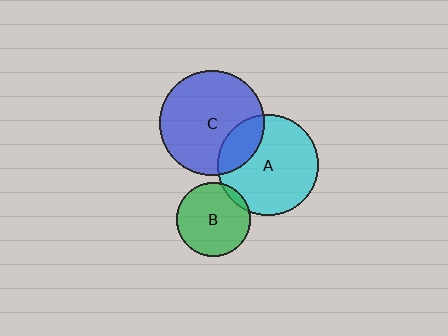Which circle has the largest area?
Circle C (blue).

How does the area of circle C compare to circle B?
Approximately 2.0 times.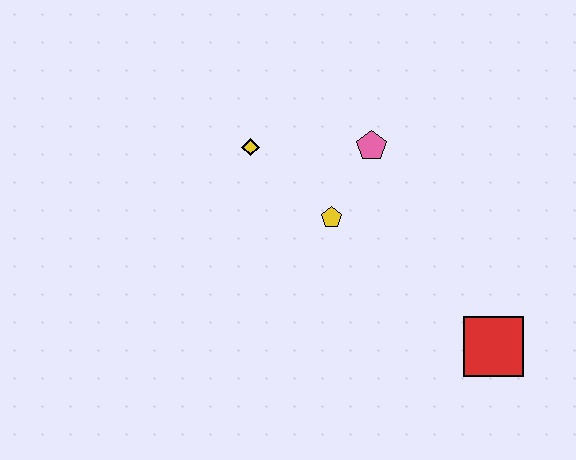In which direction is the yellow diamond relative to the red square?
The yellow diamond is to the left of the red square.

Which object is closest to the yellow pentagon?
The pink pentagon is closest to the yellow pentagon.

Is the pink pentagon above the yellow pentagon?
Yes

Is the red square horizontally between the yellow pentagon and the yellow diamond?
No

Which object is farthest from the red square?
The yellow diamond is farthest from the red square.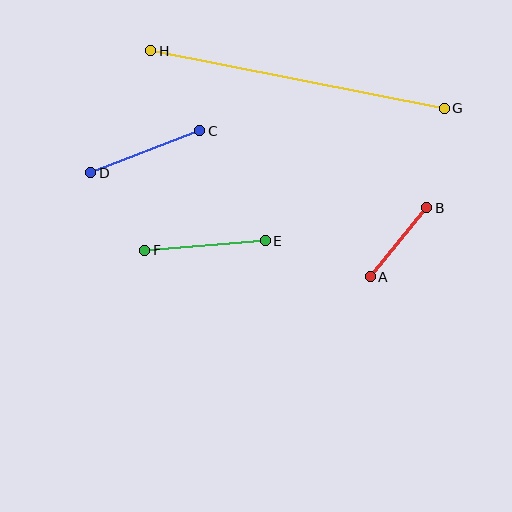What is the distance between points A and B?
The distance is approximately 89 pixels.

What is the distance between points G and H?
The distance is approximately 299 pixels.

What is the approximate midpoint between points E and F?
The midpoint is at approximately (205, 245) pixels.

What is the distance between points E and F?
The distance is approximately 121 pixels.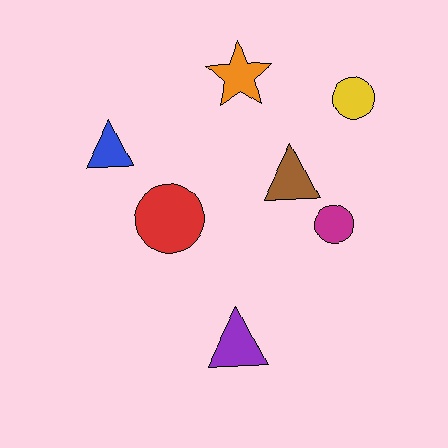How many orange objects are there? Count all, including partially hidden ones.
There is 1 orange object.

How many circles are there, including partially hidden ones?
There are 3 circles.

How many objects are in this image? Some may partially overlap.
There are 7 objects.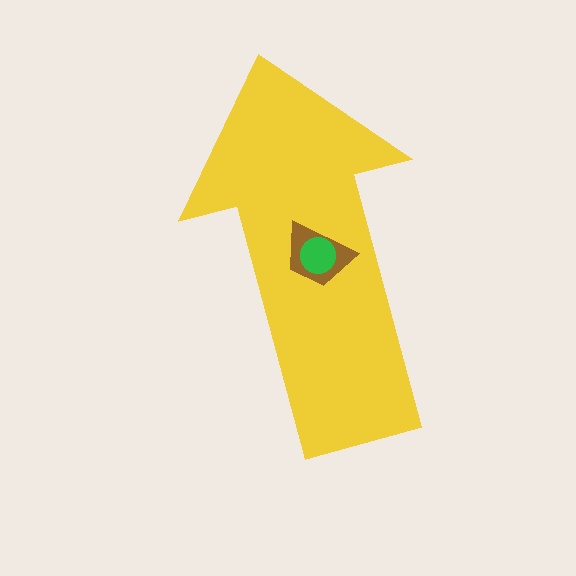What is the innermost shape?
The green circle.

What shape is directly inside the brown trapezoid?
The green circle.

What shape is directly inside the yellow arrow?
The brown trapezoid.